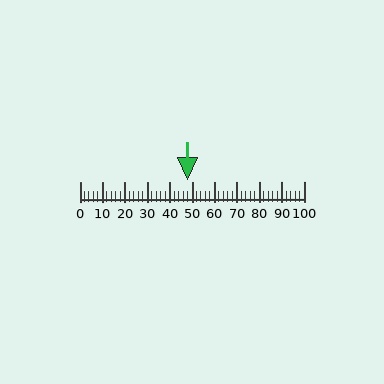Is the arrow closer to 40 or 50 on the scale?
The arrow is closer to 50.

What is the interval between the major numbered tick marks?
The major tick marks are spaced 10 units apart.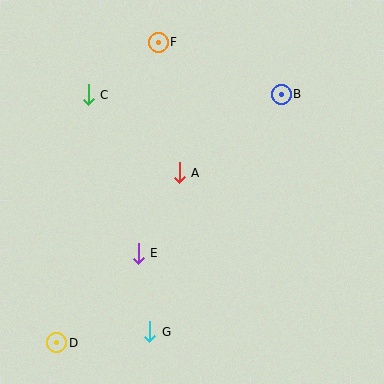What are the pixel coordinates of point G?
Point G is at (150, 332).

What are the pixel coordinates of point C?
Point C is at (88, 95).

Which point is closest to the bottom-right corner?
Point G is closest to the bottom-right corner.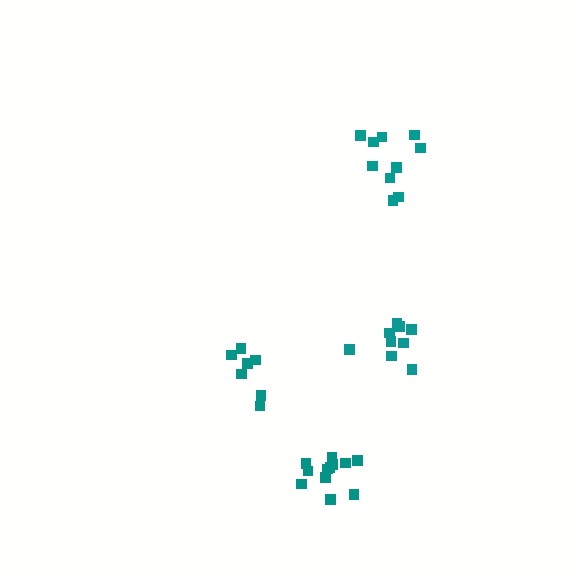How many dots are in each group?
Group 1: 10 dots, Group 2: 9 dots, Group 3: 7 dots, Group 4: 12 dots (38 total).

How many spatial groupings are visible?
There are 4 spatial groupings.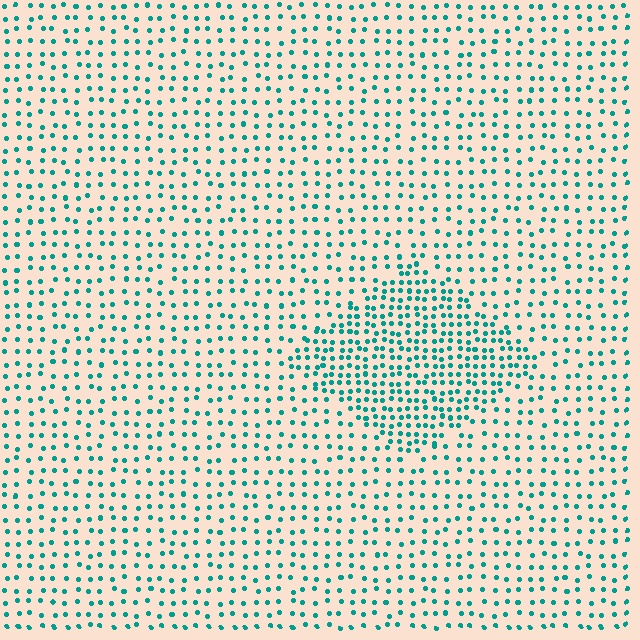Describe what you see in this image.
The image contains small teal elements arranged at two different densities. A diamond-shaped region is visible where the elements are more densely packed than the surrounding area.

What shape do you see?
I see a diamond.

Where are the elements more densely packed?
The elements are more densely packed inside the diamond boundary.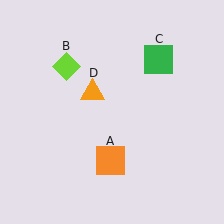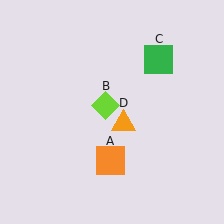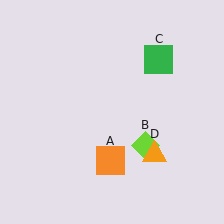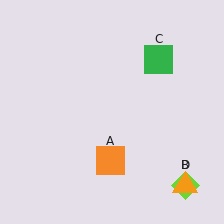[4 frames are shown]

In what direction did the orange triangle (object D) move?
The orange triangle (object D) moved down and to the right.